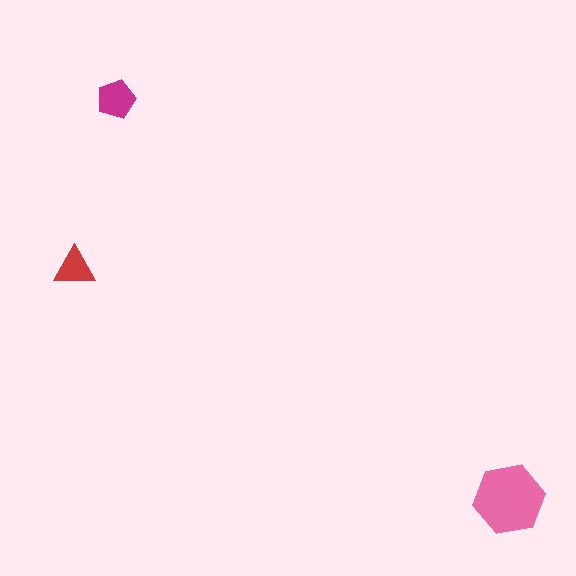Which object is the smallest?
The red triangle.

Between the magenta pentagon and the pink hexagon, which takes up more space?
The pink hexagon.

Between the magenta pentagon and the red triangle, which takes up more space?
The magenta pentagon.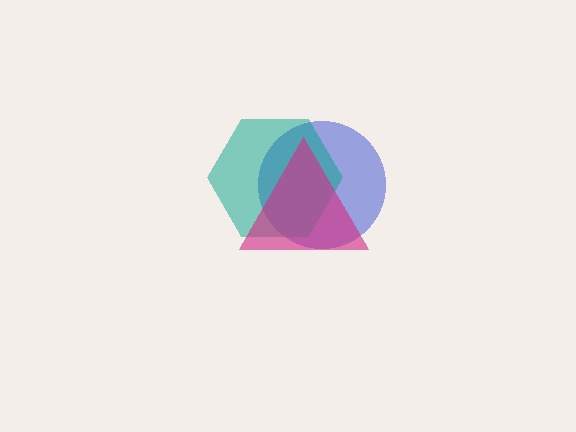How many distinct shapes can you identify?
There are 3 distinct shapes: a blue circle, a teal hexagon, a magenta triangle.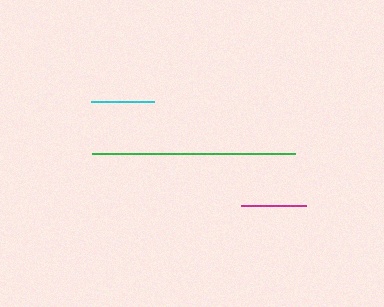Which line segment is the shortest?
The cyan line is the shortest at approximately 62 pixels.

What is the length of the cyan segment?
The cyan segment is approximately 62 pixels long.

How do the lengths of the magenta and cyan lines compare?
The magenta and cyan lines are approximately the same length.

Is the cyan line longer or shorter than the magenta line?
The magenta line is longer than the cyan line.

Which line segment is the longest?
The green line is the longest at approximately 203 pixels.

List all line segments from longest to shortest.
From longest to shortest: green, magenta, cyan.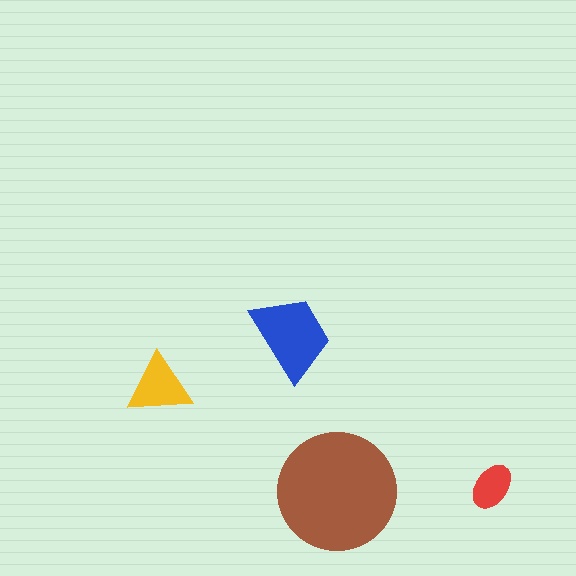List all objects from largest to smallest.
The brown circle, the blue trapezoid, the yellow triangle, the red ellipse.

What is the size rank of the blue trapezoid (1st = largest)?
2nd.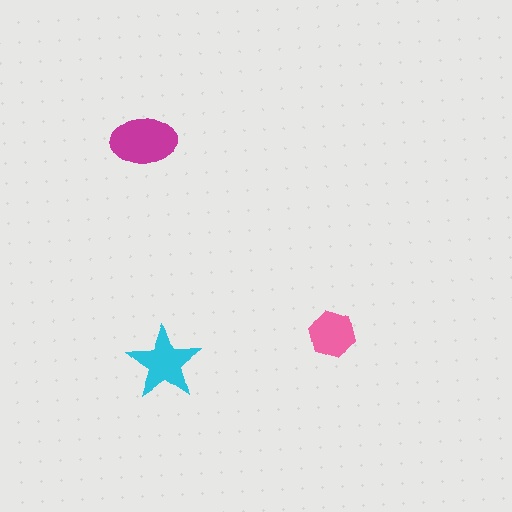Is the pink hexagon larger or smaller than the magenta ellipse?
Smaller.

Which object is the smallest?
The pink hexagon.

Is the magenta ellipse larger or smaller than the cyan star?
Larger.